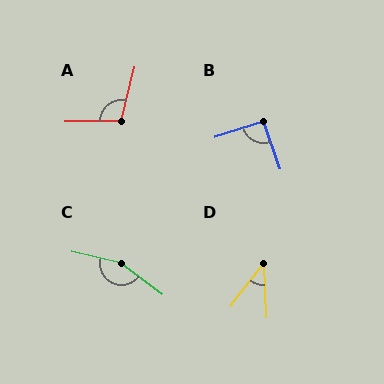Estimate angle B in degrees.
Approximately 91 degrees.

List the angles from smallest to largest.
D (40°), B (91°), A (104°), C (156°).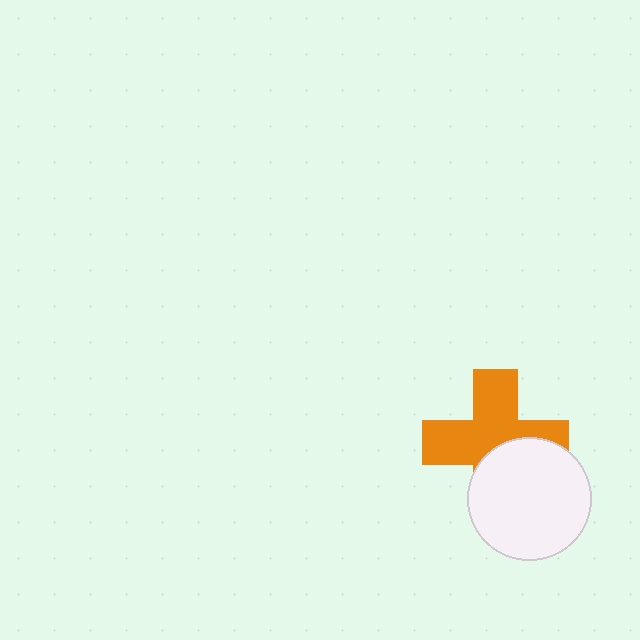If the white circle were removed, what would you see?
You would see the complete orange cross.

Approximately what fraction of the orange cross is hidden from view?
Roughly 38% of the orange cross is hidden behind the white circle.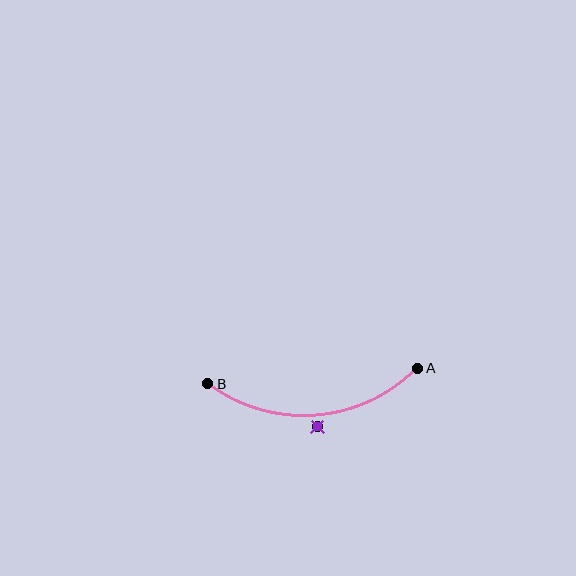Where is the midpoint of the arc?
The arc midpoint is the point on the curve farthest from the straight line joining A and B. It sits below that line.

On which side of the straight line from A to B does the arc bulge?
The arc bulges below the straight line connecting A and B.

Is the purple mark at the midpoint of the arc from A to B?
No — the purple mark does not lie on the arc at all. It sits slightly outside the curve.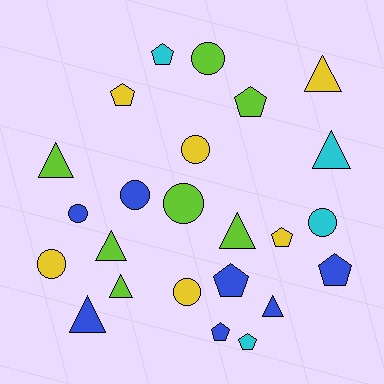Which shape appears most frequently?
Circle, with 8 objects.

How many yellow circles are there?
There are 3 yellow circles.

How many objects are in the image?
There are 24 objects.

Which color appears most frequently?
Blue, with 7 objects.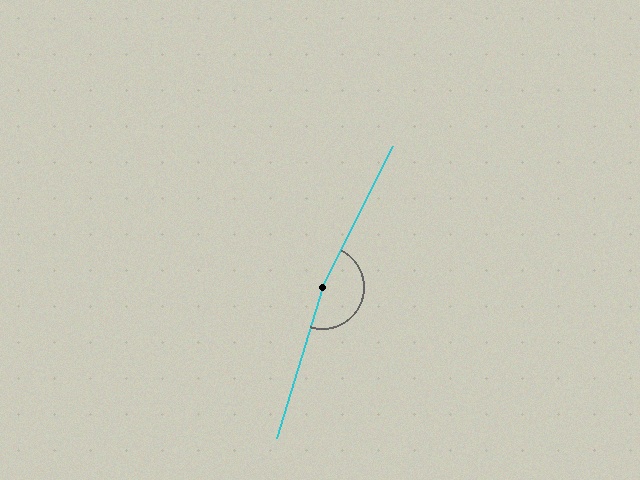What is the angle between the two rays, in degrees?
Approximately 170 degrees.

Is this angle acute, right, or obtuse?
It is obtuse.